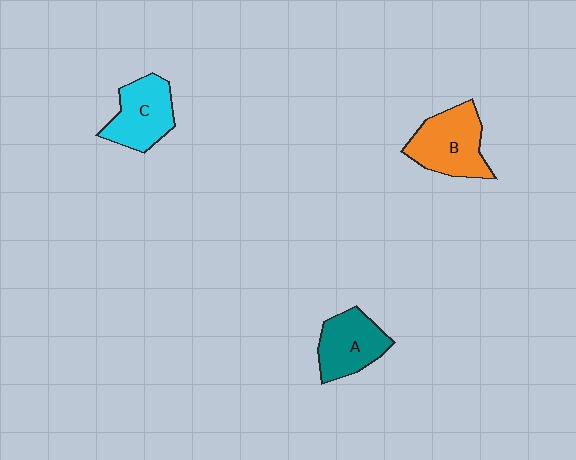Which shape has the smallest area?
Shape A (teal).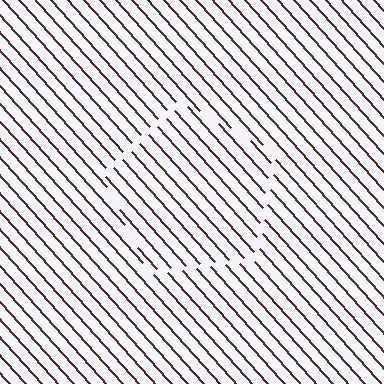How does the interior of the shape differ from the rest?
The interior of the shape contains the same grating, shifted by half a period — the contour is defined by the phase discontinuity where line-ends from the inner and outer gratings abut.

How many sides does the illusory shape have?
5 sides — the line-ends trace a pentagon.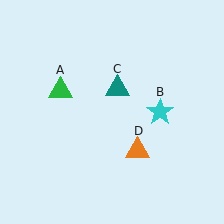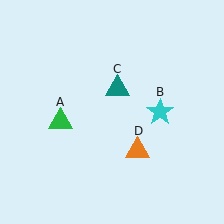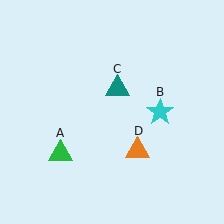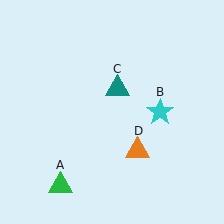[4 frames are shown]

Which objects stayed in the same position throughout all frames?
Cyan star (object B) and teal triangle (object C) and orange triangle (object D) remained stationary.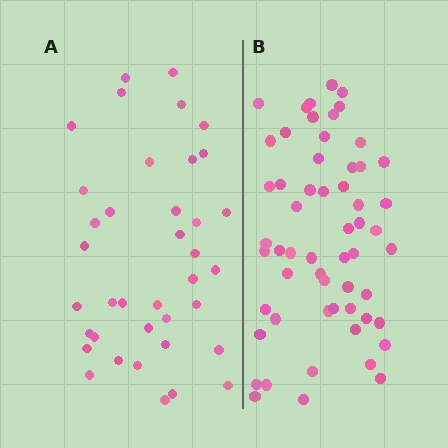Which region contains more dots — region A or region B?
Region B (the right region) has more dots.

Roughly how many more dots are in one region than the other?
Region B has approximately 20 more dots than region A.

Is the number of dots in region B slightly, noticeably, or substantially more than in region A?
Region B has substantially more. The ratio is roughly 1.5 to 1.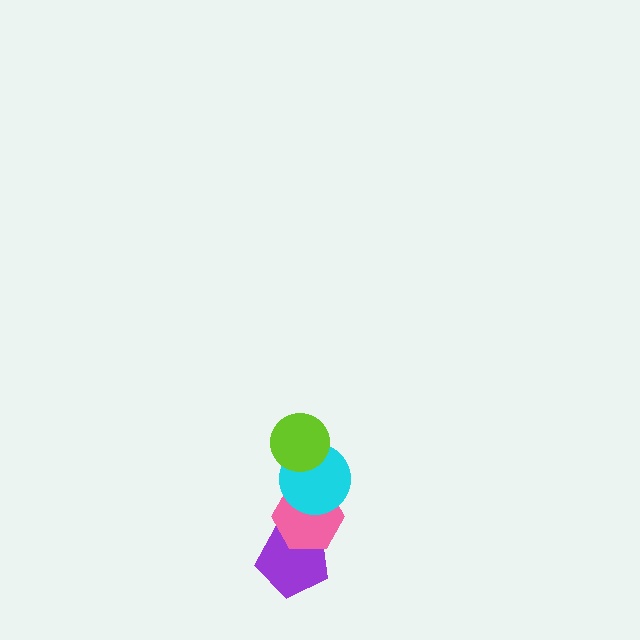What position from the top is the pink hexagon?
The pink hexagon is 3rd from the top.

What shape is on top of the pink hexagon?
The cyan circle is on top of the pink hexagon.